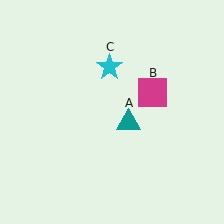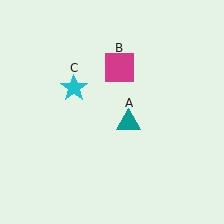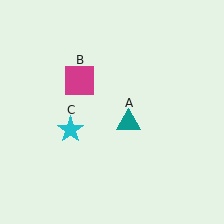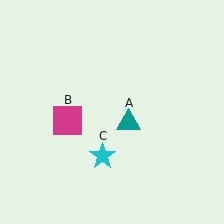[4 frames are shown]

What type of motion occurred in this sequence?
The magenta square (object B), cyan star (object C) rotated counterclockwise around the center of the scene.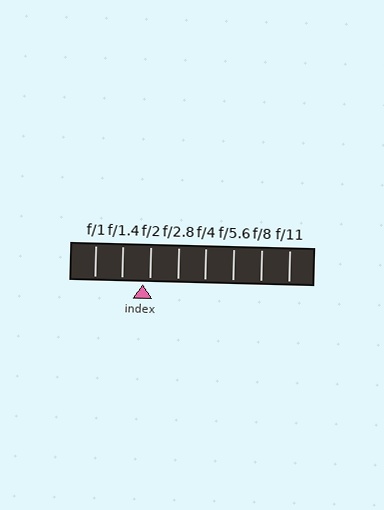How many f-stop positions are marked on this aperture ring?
There are 8 f-stop positions marked.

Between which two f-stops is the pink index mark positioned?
The index mark is between f/1.4 and f/2.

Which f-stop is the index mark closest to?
The index mark is closest to f/2.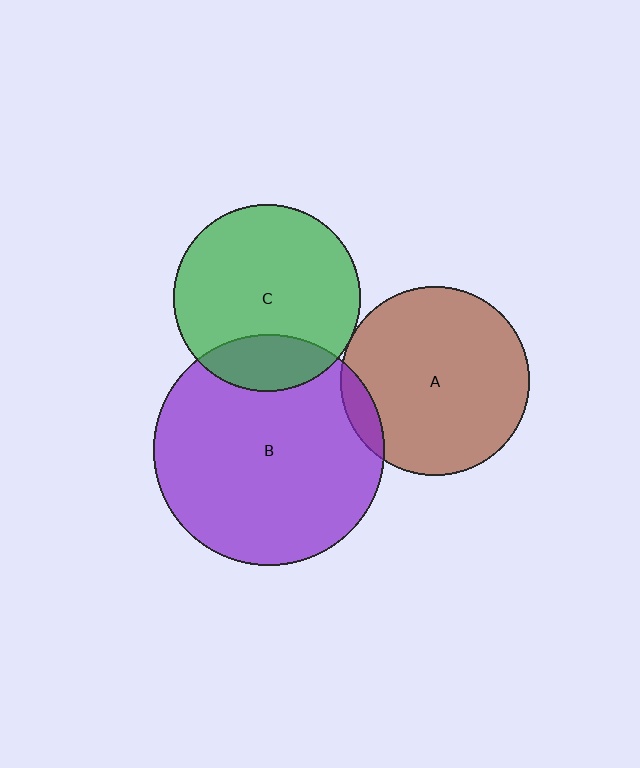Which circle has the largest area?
Circle B (purple).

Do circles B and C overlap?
Yes.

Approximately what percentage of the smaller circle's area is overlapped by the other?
Approximately 20%.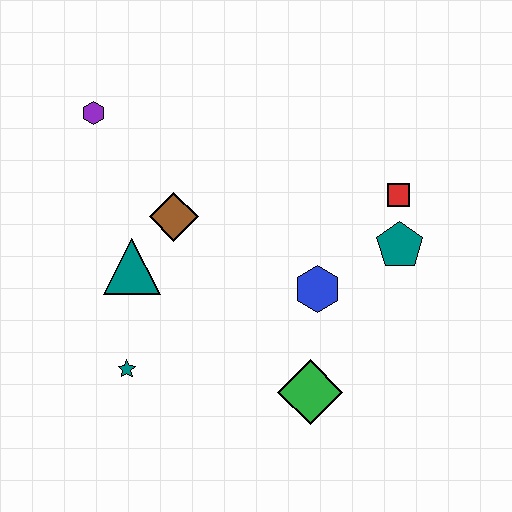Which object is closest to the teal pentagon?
The red square is closest to the teal pentagon.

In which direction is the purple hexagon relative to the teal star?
The purple hexagon is above the teal star.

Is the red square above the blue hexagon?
Yes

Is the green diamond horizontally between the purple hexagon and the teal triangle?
No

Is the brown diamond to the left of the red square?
Yes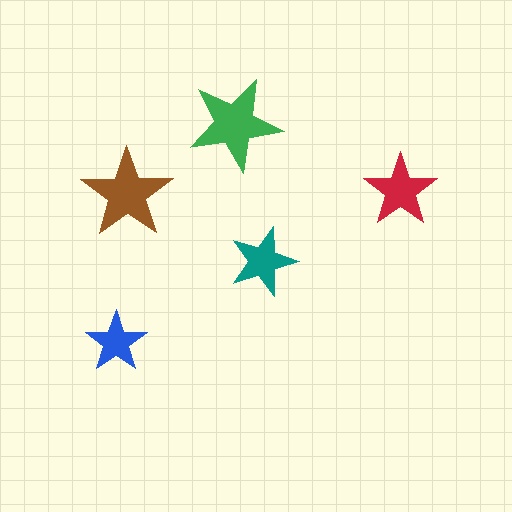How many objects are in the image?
There are 5 objects in the image.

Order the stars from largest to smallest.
the green one, the brown one, the red one, the teal one, the blue one.